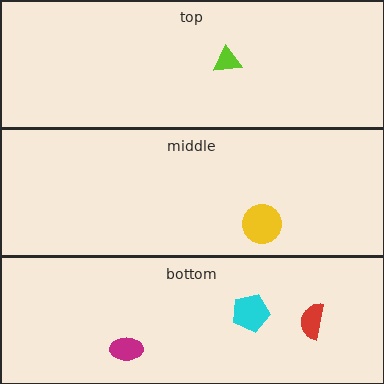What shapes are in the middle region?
The yellow circle.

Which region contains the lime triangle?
The top region.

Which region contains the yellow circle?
The middle region.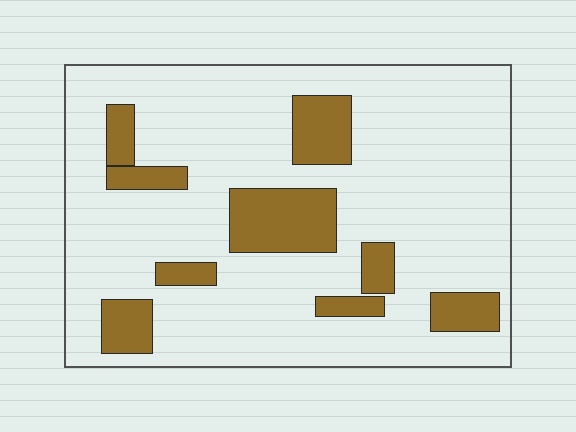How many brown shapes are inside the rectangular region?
9.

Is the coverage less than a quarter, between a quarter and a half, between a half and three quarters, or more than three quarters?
Less than a quarter.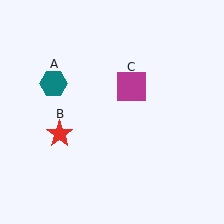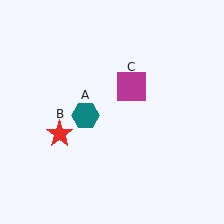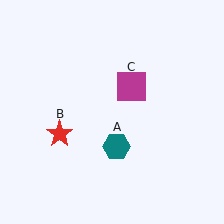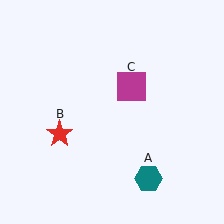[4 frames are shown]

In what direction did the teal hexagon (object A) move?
The teal hexagon (object A) moved down and to the right.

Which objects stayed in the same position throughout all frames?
Red star (object B) and magenta square (object C) remained stationary.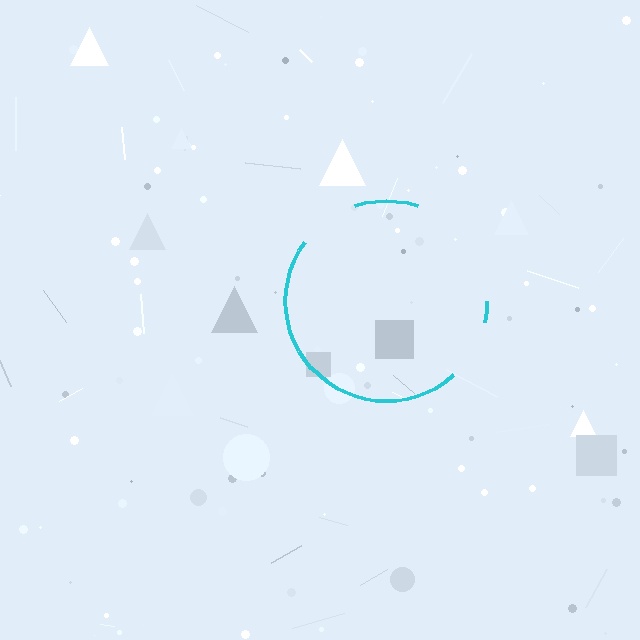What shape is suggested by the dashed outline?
The dashed outline suggests a circle.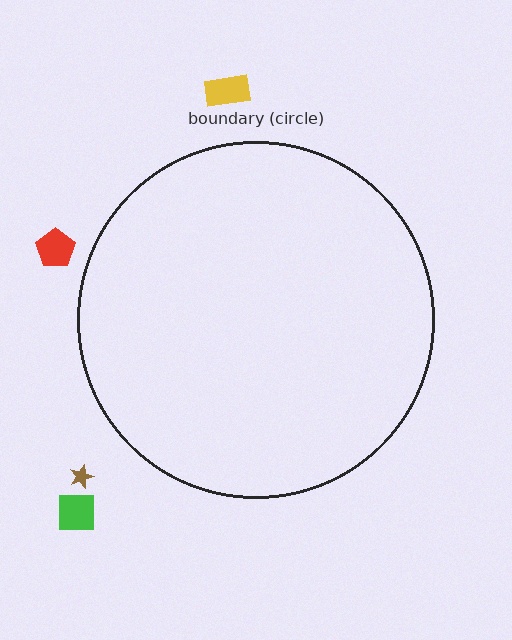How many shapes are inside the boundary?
0 inside, 4 outside.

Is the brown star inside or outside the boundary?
Outside.